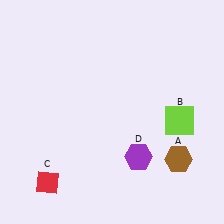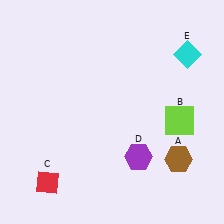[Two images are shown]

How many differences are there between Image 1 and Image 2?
There is 1 difference between the two images.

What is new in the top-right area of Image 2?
A cyan diamond (E) was added in the top-right area of Image 2.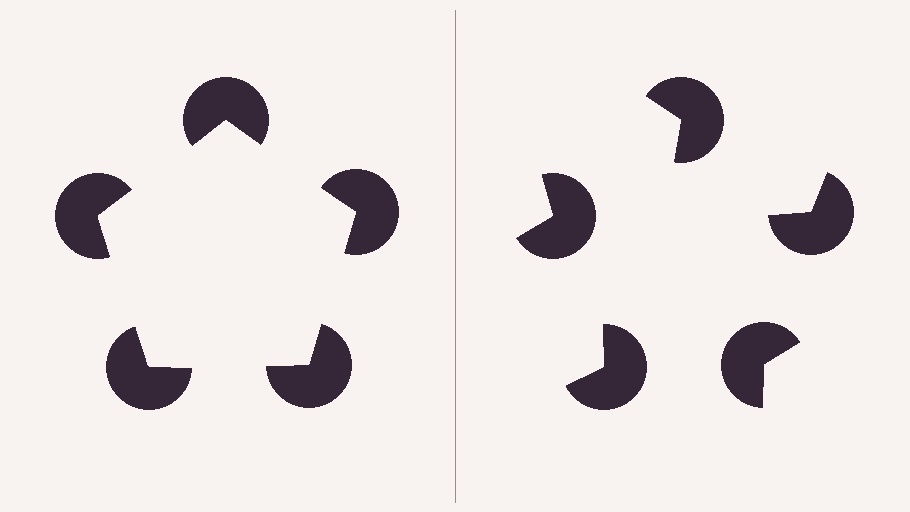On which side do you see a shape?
An illusory pentagon appears on the left side. On the right side the wedge cuts are rotated, so no coherent shape forms.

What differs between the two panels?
The pac-man discs are positioned identically on both sides; only the wedge orientations differ. On the left they align to a pentagon; on the right they are misaligned.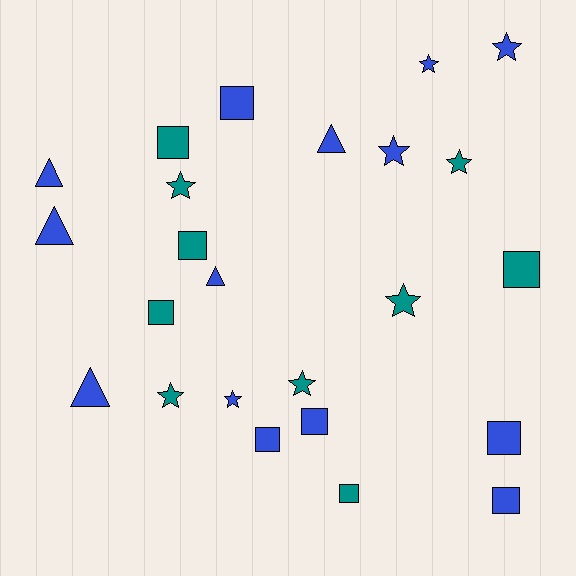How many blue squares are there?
There are 5 blue squares.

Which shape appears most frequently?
Square, with 10 objects.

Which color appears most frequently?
Blue, with 14 objects.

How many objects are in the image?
There are 24 objects.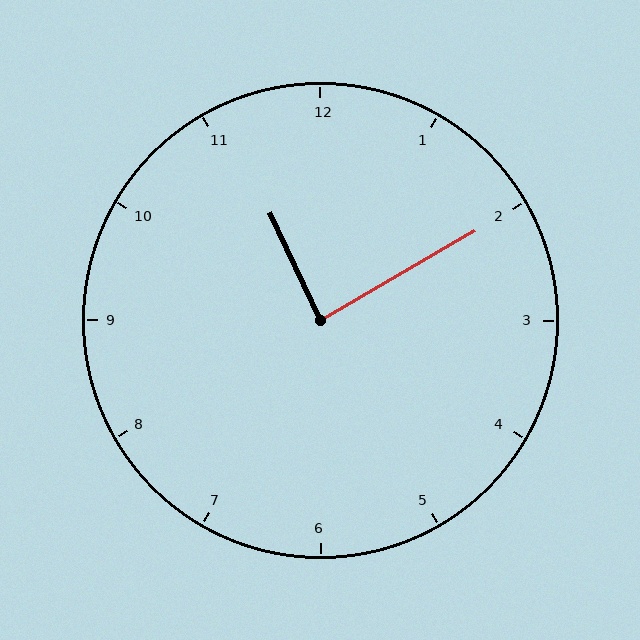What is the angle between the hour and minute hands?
Approximately 85 degrees.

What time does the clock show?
11:10.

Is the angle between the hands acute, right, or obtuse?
It is right.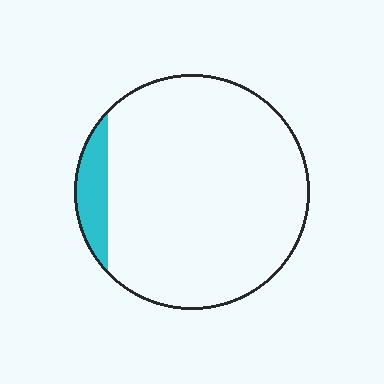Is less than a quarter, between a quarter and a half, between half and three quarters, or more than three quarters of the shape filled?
Less than a quarter.